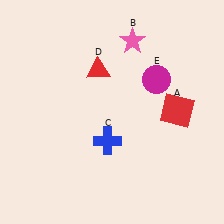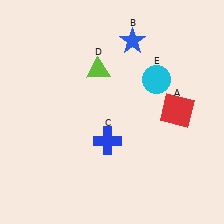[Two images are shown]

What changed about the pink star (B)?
In Image 1, B is pink. In Image 2, it changed to blue.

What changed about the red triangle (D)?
In Image 1, D is red. In Image 2, it changed to lime.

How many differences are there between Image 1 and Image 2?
There are 3 differences between the two images.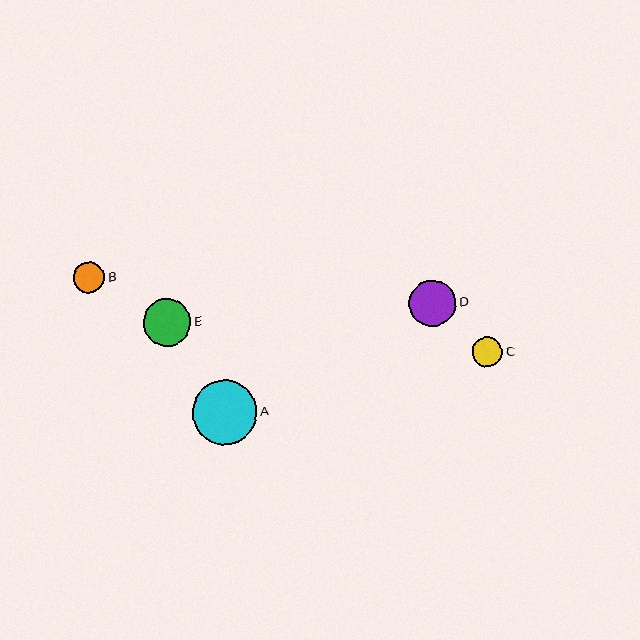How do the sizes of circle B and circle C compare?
Circle B and circle C are approximately the same size.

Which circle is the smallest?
Circle C is the smallest with a size of approximately 30 pixels.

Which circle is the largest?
Circle A is the largest with a size of approximately 65 pixels.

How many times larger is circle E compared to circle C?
Circle E is approximately 1.6 times the size of circle C.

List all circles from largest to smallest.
From largest to smallest: A, E, D, B, C.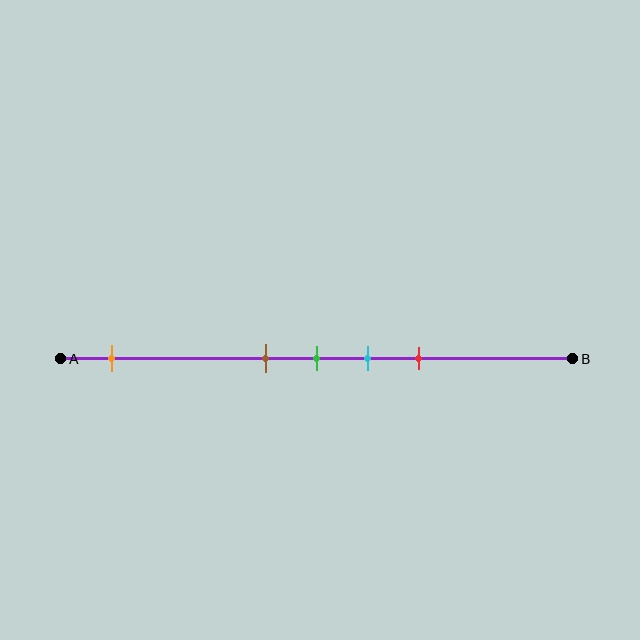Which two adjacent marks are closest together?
The brown and green marks are the closest adjacent pair.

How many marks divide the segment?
There are 5 marks dividing the segment.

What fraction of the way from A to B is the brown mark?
The brown mark is approximately 40% (0.4) of the way from A to B.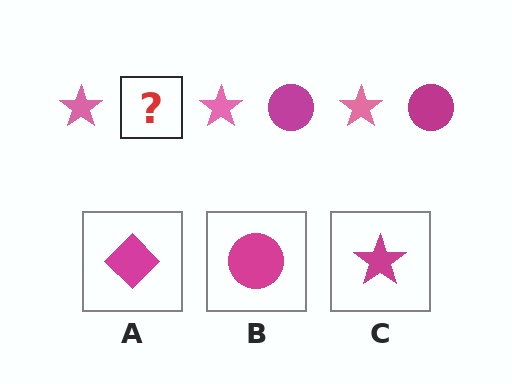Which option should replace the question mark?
Option B.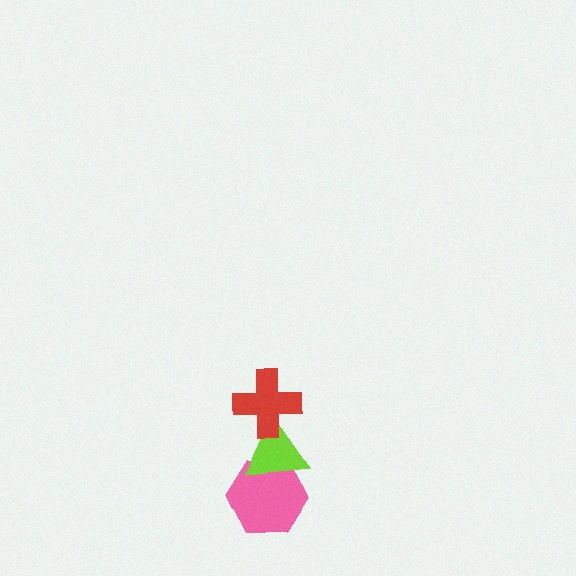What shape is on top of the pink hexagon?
The lime triangle is on top of the pink hexagon.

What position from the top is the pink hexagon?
The pink hexagon is 3rd from the top.